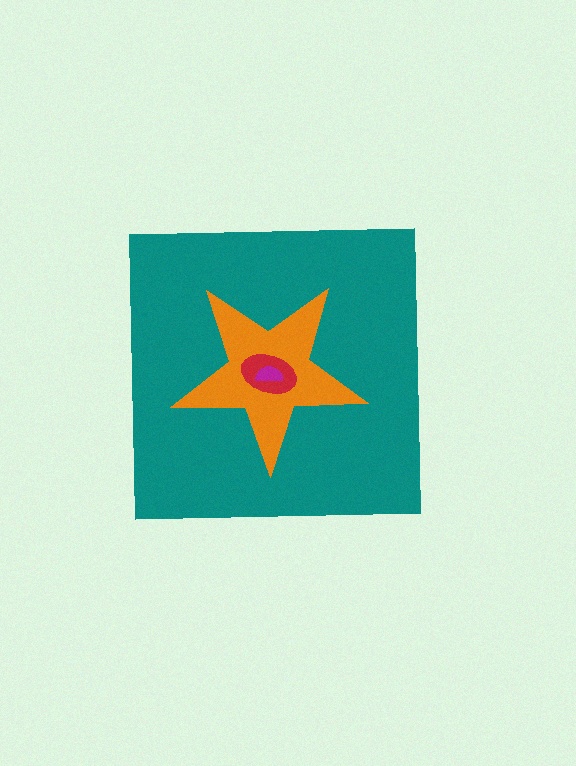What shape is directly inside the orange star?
The red ellipse.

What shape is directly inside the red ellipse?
The magenta semicircle.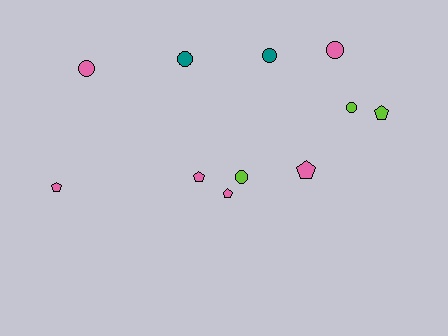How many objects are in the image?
There are 11 objects.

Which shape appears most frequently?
Circle, with 6 objects.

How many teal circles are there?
There are 2 teal circles.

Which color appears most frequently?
Pink, with 6 objects.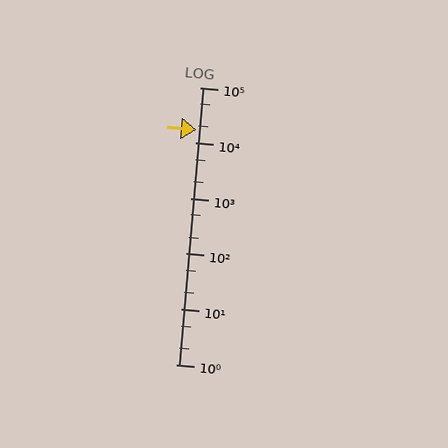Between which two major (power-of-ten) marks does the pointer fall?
The pointer is between 10000 and 100000.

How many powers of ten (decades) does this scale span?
The scale spans 5 decades, from 1 to 100000.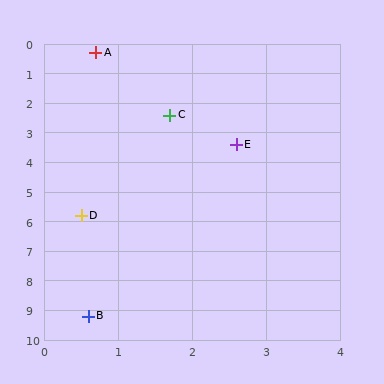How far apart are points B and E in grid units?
Points B and E are about 6.1 grid units apart.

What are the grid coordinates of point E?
Point E is at approximately (2.6, 3.4).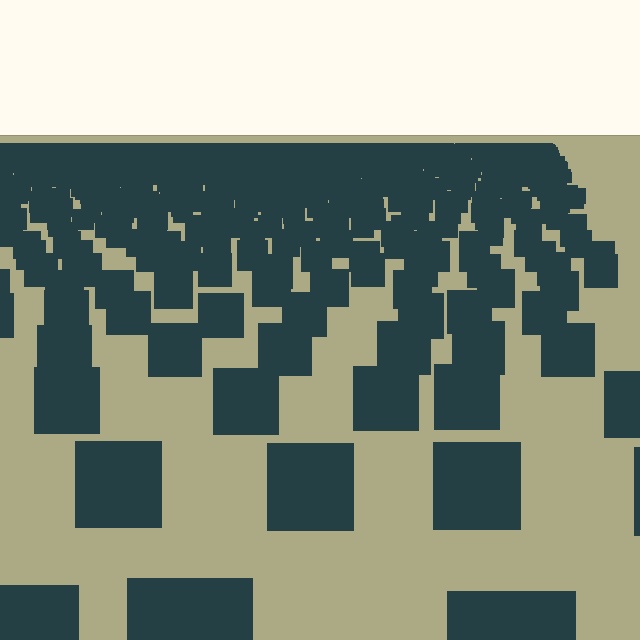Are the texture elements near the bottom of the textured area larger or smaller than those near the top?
Larger. Near the bottom, elements are closer to the viewer and appear at a bigger on-screen size.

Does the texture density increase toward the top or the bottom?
Density increases toward the top.